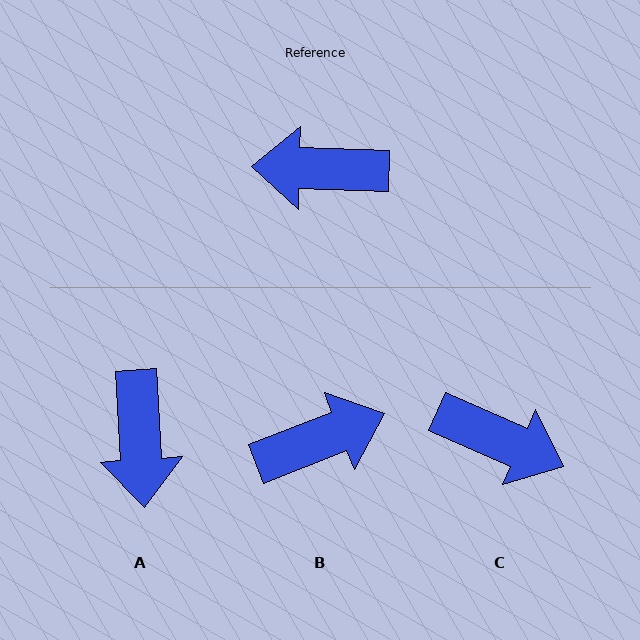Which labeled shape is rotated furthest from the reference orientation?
C, about 158 degrees away.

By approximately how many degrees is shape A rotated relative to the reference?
Approximately 95 degrees counter-clockwise.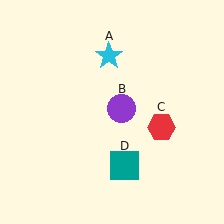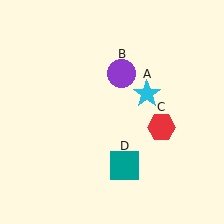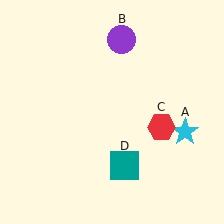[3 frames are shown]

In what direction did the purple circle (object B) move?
The purple circle (object B) moved up.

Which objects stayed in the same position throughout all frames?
Red hexagon (object C) and teal square (object D) remained stationary.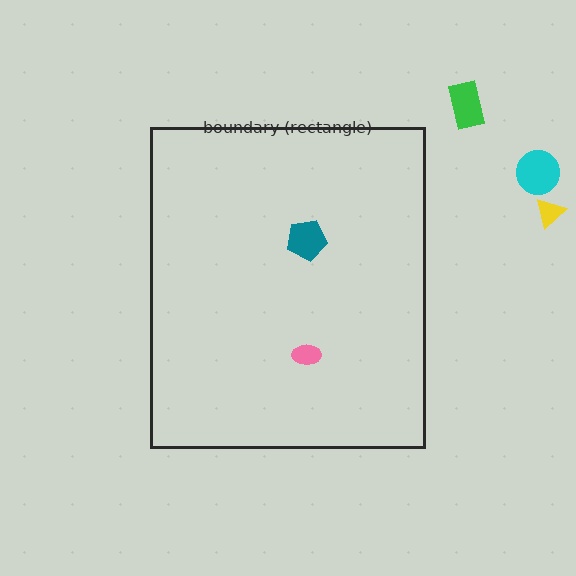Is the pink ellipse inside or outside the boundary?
Inside.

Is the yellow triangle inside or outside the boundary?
Outside.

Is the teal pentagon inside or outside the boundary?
Inside.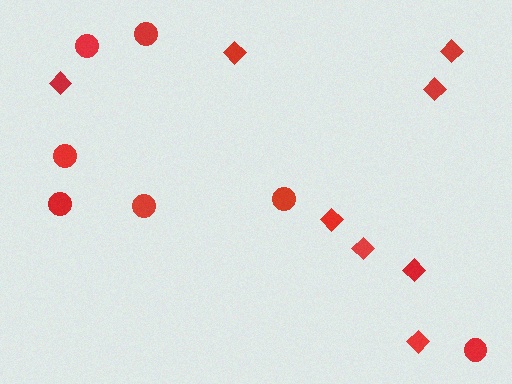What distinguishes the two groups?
There are 2 groups: one group of diamonds (8) and one group of circles (7).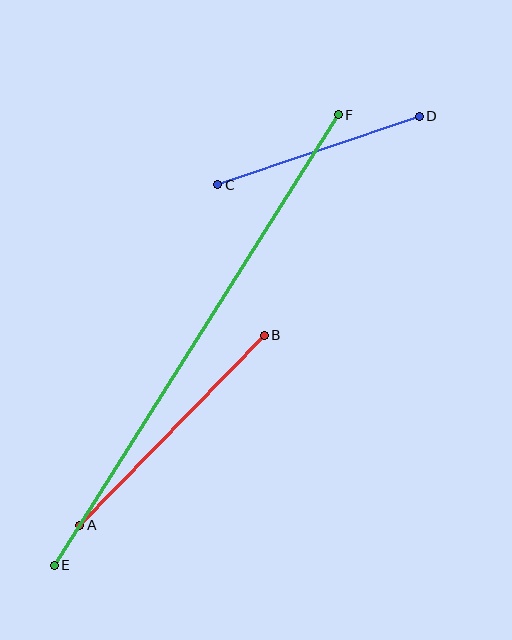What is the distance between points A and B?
The distance is approximately 265 pixels.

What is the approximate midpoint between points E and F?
The midpoint is at approximately (196, 340) pixels.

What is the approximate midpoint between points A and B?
The midpoint is at approximately (172, 430) pixels.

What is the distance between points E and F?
The distance is approximately 533 pixels.